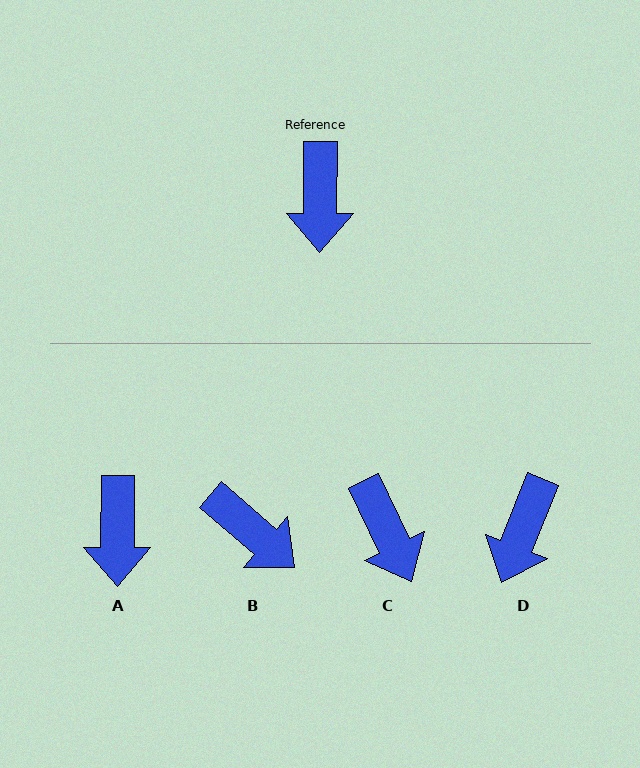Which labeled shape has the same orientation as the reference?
A.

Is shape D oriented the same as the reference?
No, it is off by about 21 degrees.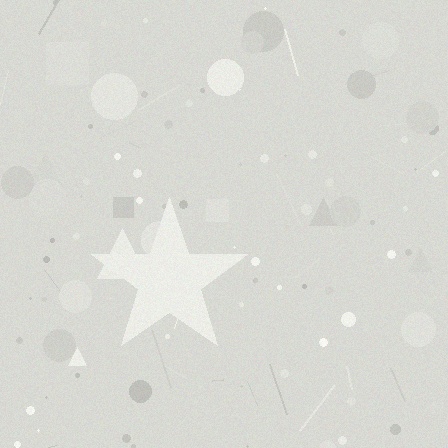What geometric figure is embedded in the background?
A star is embedded in the background.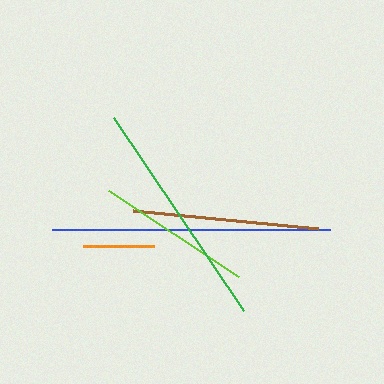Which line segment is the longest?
The blue line is the longest at approximately 278 pixels.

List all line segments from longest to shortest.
From longest to shortest: blue, green, brown, lime, orange.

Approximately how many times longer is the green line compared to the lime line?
The green line is approximately 1.5 times the length of the lime line.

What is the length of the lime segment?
The lime segment is approximately 156 pixels long.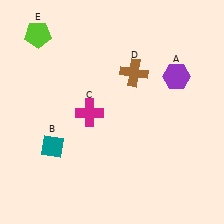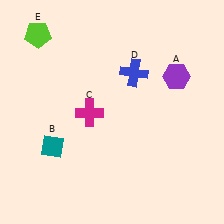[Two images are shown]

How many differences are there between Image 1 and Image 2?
There is 1 difference between the two images.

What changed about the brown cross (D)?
In Image 1, D is brown. In Image 2, it changed to blue.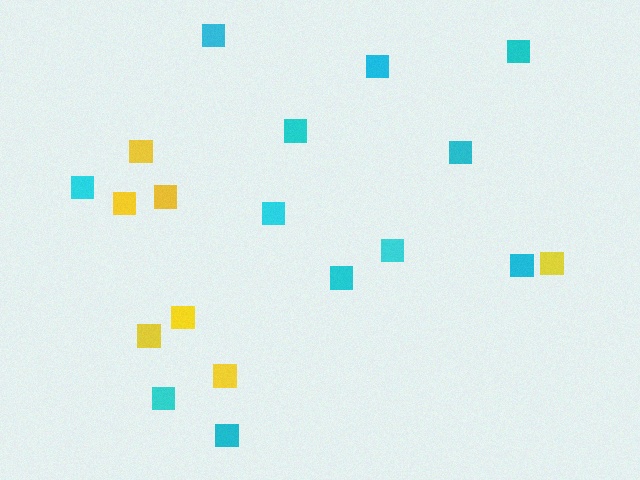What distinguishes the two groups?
There are 2 groups: one group of yellow squares (7) and one group of cyan squares (12).